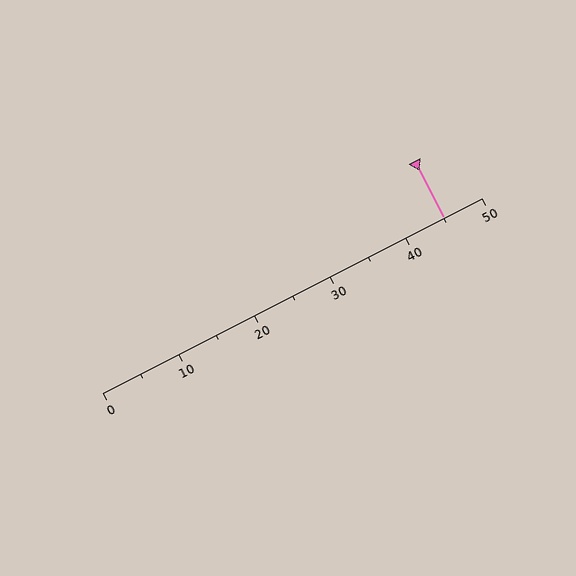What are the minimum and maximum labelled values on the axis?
The axis runs from 0 to 50.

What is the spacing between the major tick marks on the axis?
The major ticks are spaced 10 apart.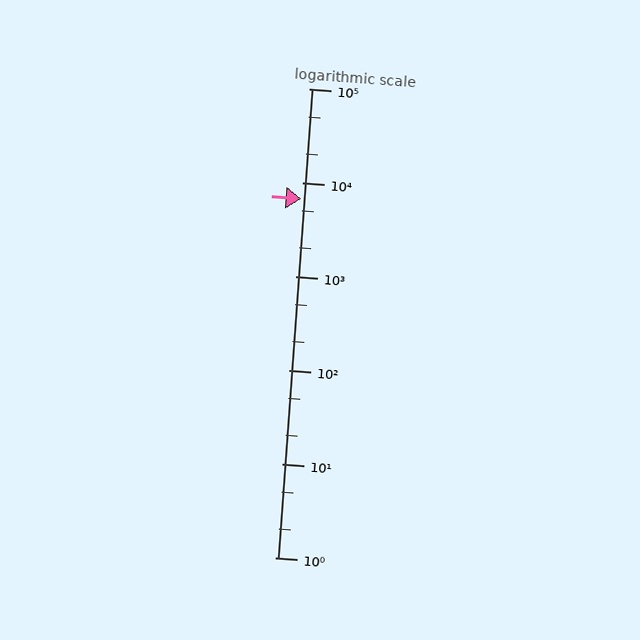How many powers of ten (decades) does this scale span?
The scale spans 5 decades, from 1 to 100000.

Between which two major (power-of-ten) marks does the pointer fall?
The pointer is between 1000 and 10000.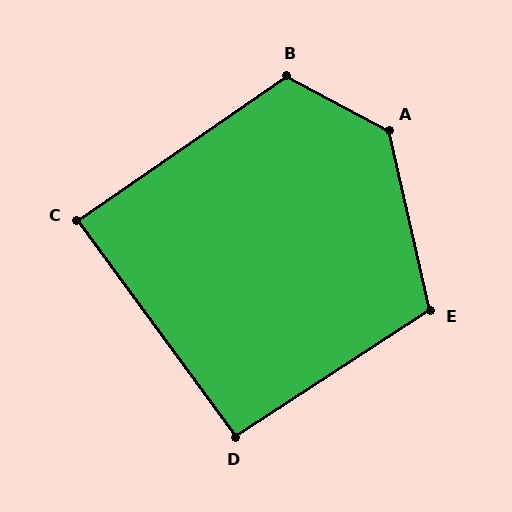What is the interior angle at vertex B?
Approximately 117 degrees (obtuse).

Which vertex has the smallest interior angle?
C, at approximately 88 degrees.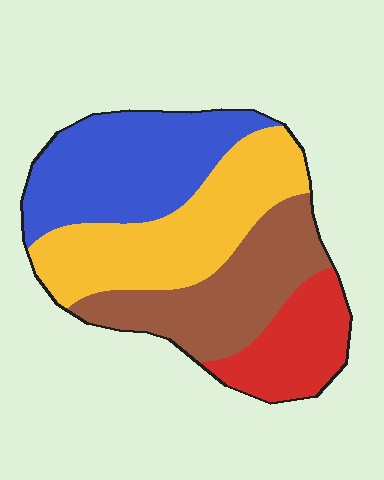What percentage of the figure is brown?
Brown takes up about one quarter (1/4) of the figure.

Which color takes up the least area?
Red, at roughly 15%.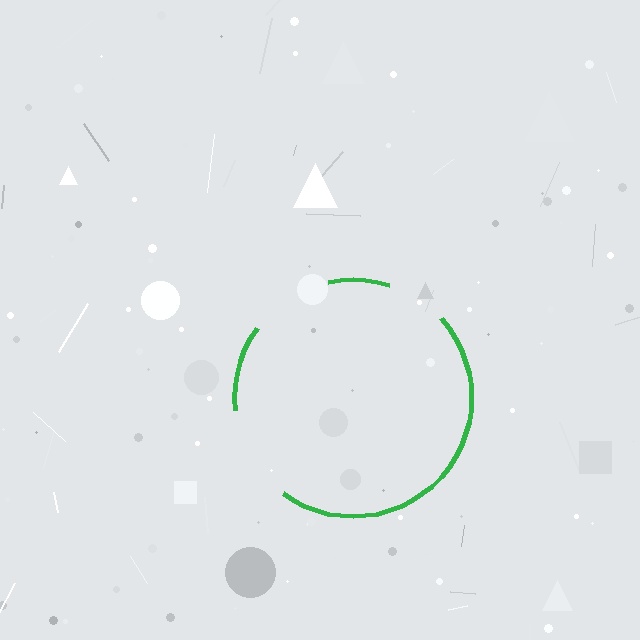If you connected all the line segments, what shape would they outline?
They would outline a circle.